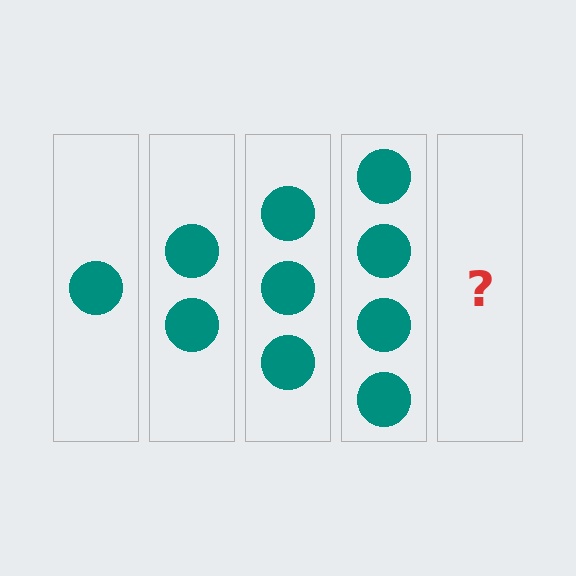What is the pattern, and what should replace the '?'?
The pattern is that each step adds one more circle. The '?' should be 5 circles.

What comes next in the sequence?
The next element should be 5 circles.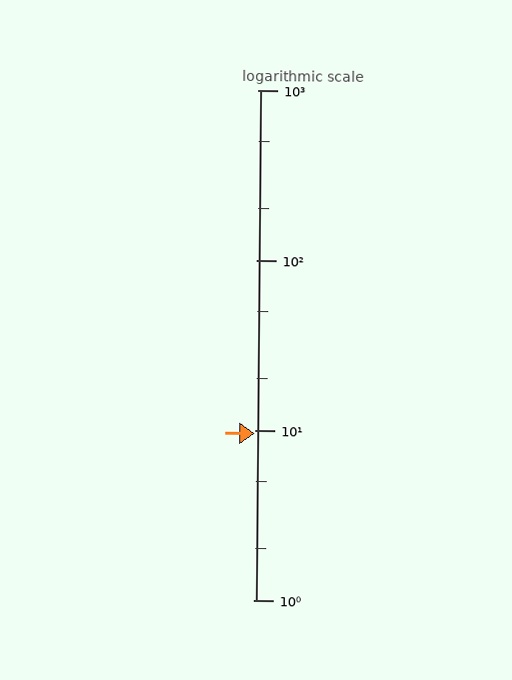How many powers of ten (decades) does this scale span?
The scale spans 3 decades, from 1 to 1000.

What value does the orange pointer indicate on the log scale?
The pointer indicates approximately 9.5.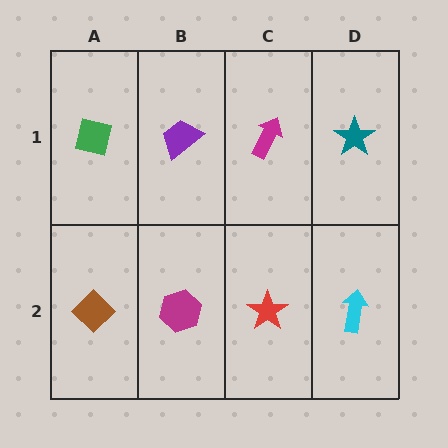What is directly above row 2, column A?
A green square.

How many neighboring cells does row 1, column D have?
2.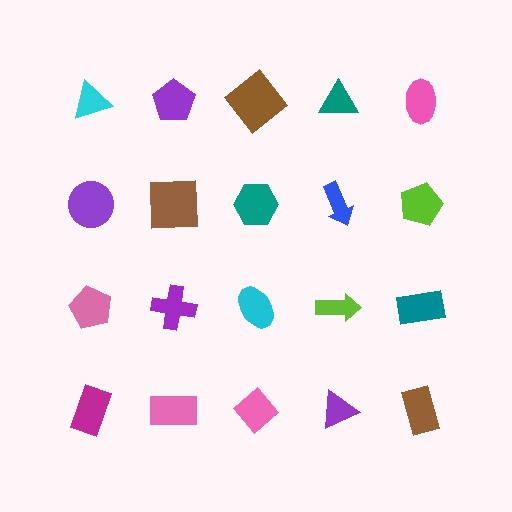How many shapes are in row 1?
5 shapes.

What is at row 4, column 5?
A brown rectangle.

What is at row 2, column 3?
A teal hexagon.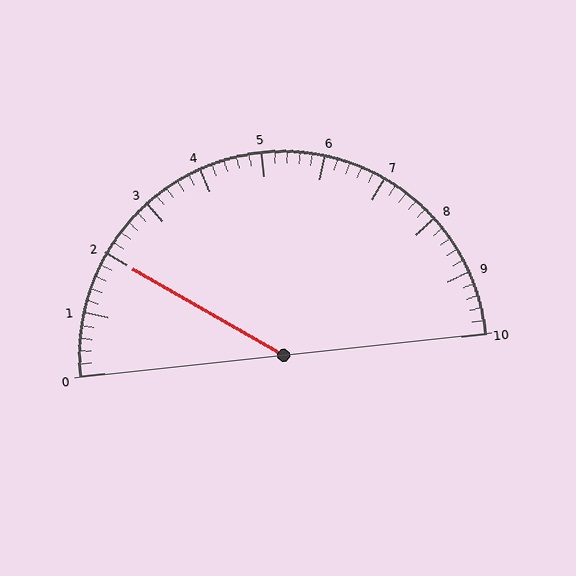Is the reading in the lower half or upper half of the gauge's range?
The reading is in the lower half of the range (0 to 10).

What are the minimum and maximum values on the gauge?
The gauge ranges from 0 to 10.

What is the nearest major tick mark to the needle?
The nearest major tick mark is 2.